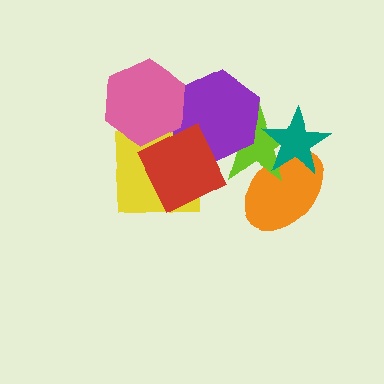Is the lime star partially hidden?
Yes, it is partially covered by another shape.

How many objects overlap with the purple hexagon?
3 objects overlap with the purple hexagon.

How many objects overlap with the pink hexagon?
2 objects overlap with the pink hexagon.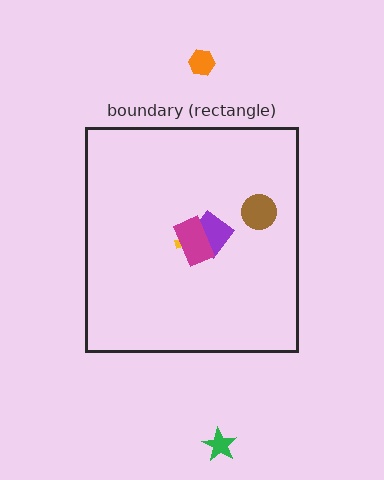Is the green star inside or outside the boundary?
Outside.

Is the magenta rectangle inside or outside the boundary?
Inside.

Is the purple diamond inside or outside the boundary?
Inside.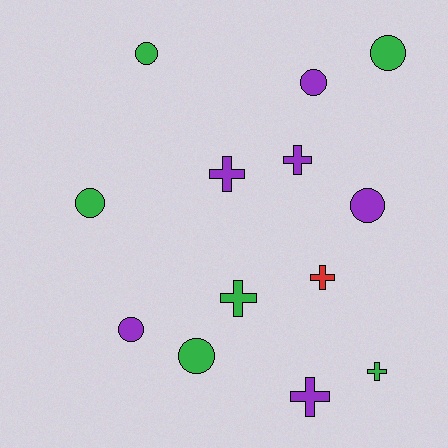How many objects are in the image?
There are 13 objects.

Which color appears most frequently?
Purple, with 6 objects.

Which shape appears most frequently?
Circle, with 7 objects.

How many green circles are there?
There are 4 green circles.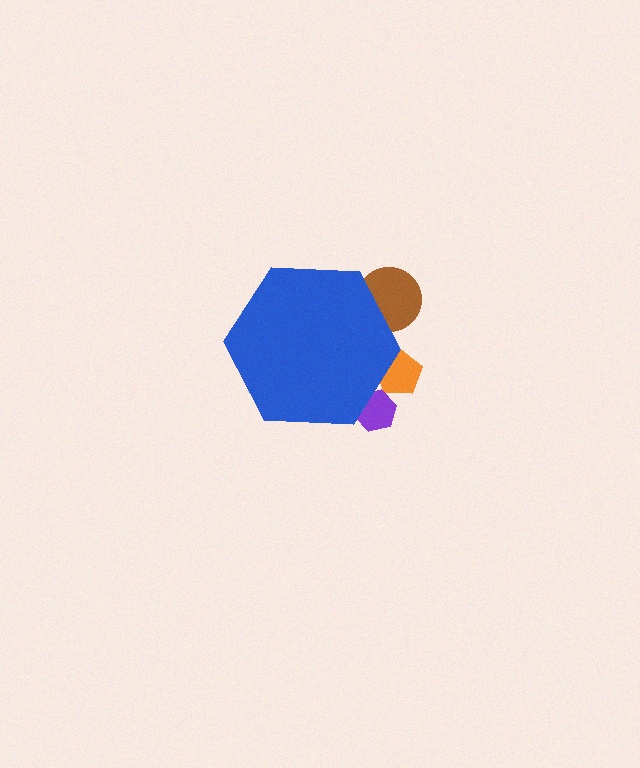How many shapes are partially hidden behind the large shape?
3 shapes are partially hidden.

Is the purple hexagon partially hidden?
Yes, the purple hexagon is partially hidden behind the blue hexagon.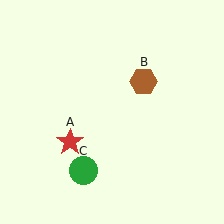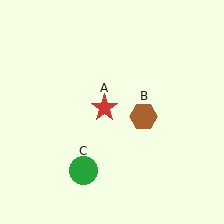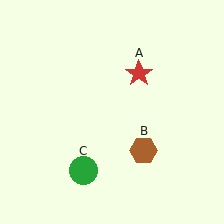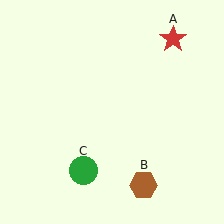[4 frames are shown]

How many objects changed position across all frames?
2 objects changed position: red star (object A), brown hexagon (object B).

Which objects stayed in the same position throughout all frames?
Green circle (object C) remained stationary.